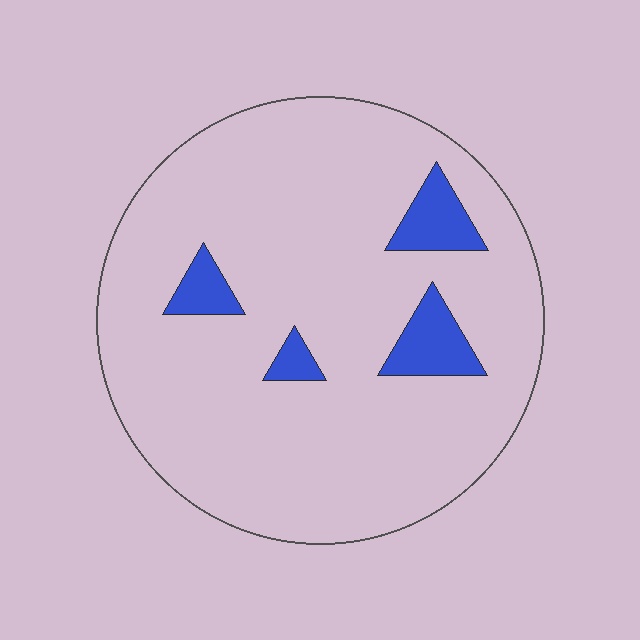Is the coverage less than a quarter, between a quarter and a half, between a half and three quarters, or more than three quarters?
Less than a quarter.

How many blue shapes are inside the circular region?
4.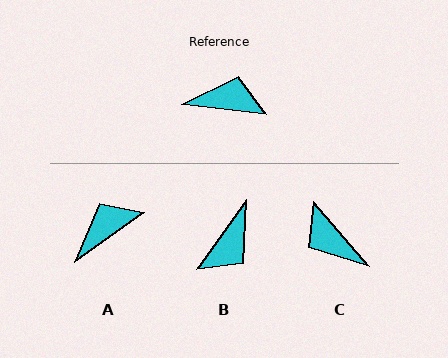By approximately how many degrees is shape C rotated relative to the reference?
Approximately 137 degrees counter-clockwise.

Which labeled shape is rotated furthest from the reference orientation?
C, about 137 degrees away.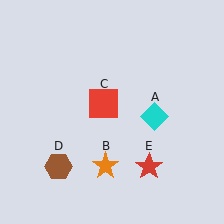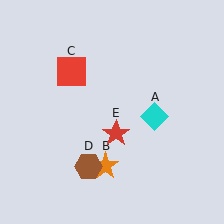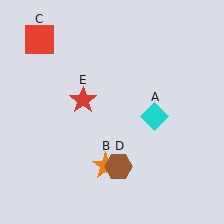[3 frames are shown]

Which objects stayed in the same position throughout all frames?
Cyan diamond (object A) and orange star (object B) remained stationary.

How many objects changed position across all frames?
3 objects changed position: red square (object C), brown hexagon (object D), red star (object E).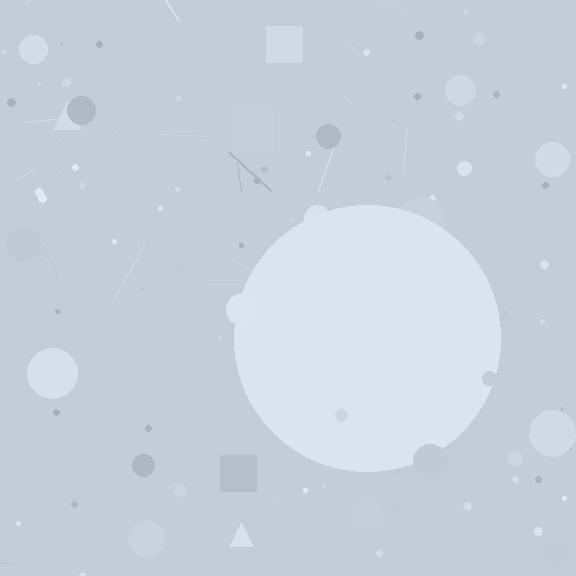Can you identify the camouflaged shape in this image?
The camouflaged shape is a circle.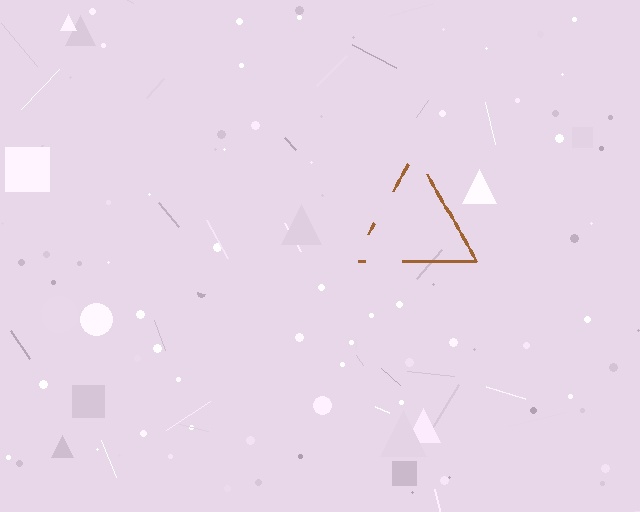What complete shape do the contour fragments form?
The contour fragments form a triangle.